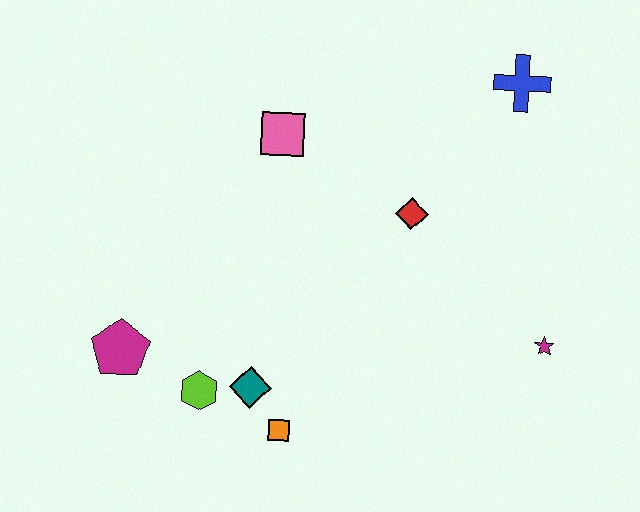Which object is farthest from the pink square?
The magenta star is farthest from the pink square.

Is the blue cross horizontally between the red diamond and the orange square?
No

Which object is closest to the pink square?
The red diamond is closest to the pink square.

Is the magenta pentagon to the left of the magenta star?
Yes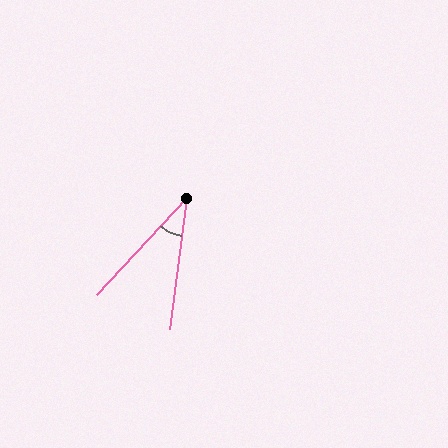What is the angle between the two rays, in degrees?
Approximately 36 degrees.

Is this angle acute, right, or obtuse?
It is acute.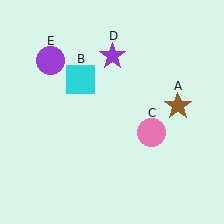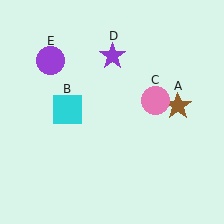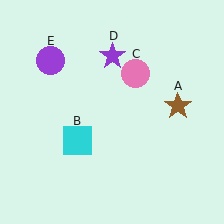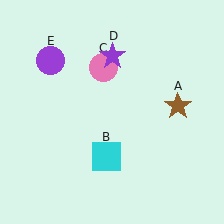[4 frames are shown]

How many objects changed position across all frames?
2 objects changed position: cyan square (object B), pink circle (object C).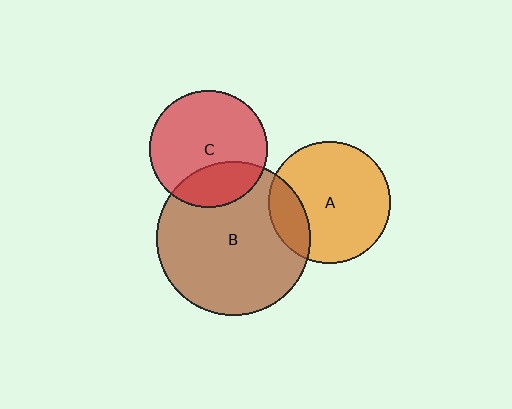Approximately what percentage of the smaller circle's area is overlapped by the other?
Approximately 25%.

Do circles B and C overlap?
Yes.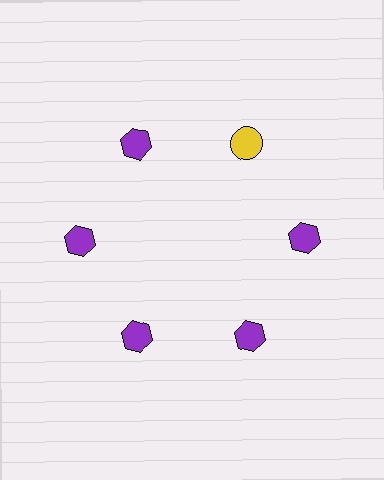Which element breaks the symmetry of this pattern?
The yellow circle at roughly the 1 o'clock position breaks the symmetry. All other shapes are purple hexagons.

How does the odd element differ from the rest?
It differs in both color (yellow instead of purple) and shape (circle instead of hexagon).